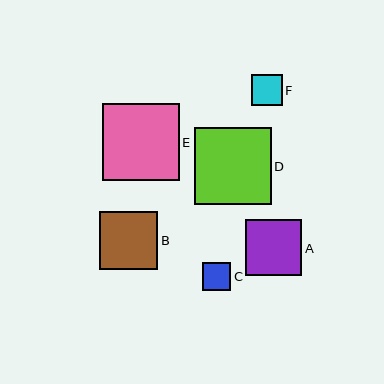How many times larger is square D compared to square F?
Square D is approximately 2.5 times the size of square F.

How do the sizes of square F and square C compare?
Square F and square C are approximately the same size.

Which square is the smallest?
Square C is the smallest with a size of approximately 28 pixels.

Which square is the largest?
Square D is the largest with a size of approximately 77 pixels.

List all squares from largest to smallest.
From largest to smallest: D, E, B, A, F, C.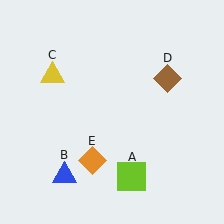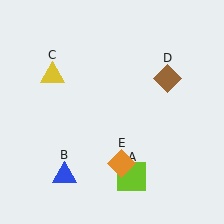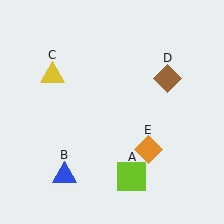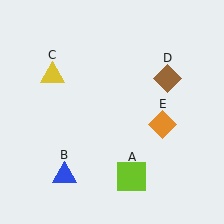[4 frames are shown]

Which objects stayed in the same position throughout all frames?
Lime square (object A) and blue triangle (object B) and yellow triangle (object C) and brown diamond (object D) remained stationary.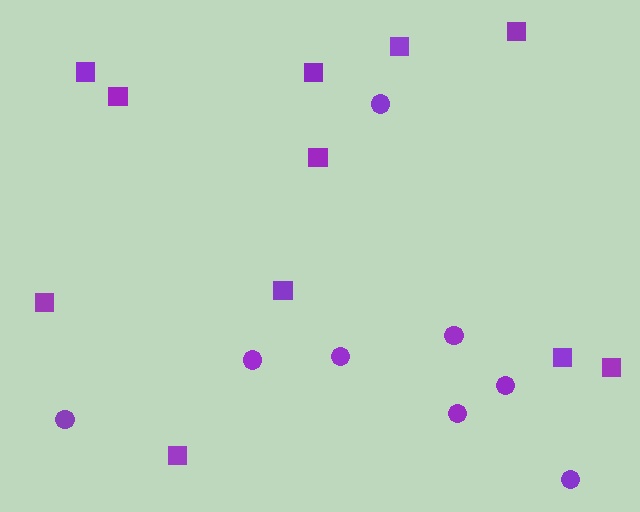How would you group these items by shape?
There are 2 groups: one group of squares (11) and one group of circles (8).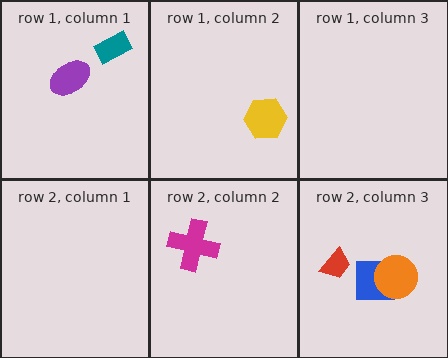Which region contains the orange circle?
The row 2, column 3 region.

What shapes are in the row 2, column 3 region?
The blue square, the orange circle, the red trapezoid.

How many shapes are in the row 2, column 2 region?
1.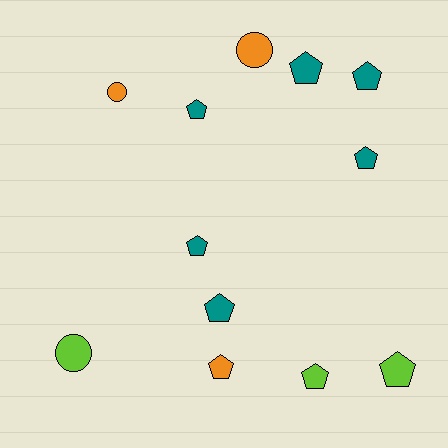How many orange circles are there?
There are 2 orange circles.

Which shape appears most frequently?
Pentagon, with 9 objects.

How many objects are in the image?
There are 12 objects.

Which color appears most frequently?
Teal, with 6 objects.